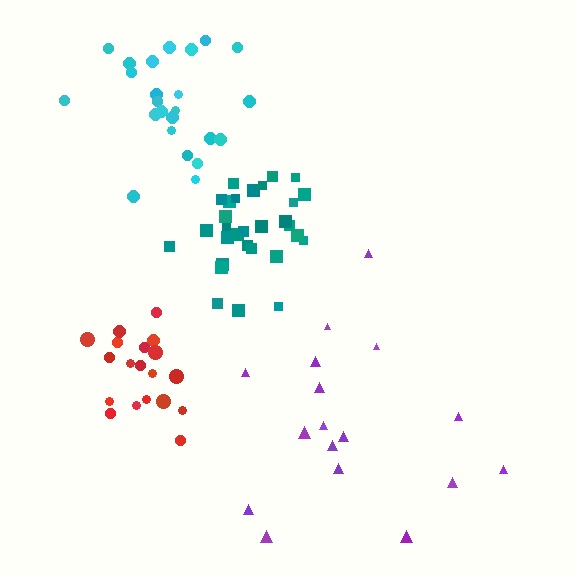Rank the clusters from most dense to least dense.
teal, red, cyan, purple.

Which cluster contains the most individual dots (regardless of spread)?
Teal (30).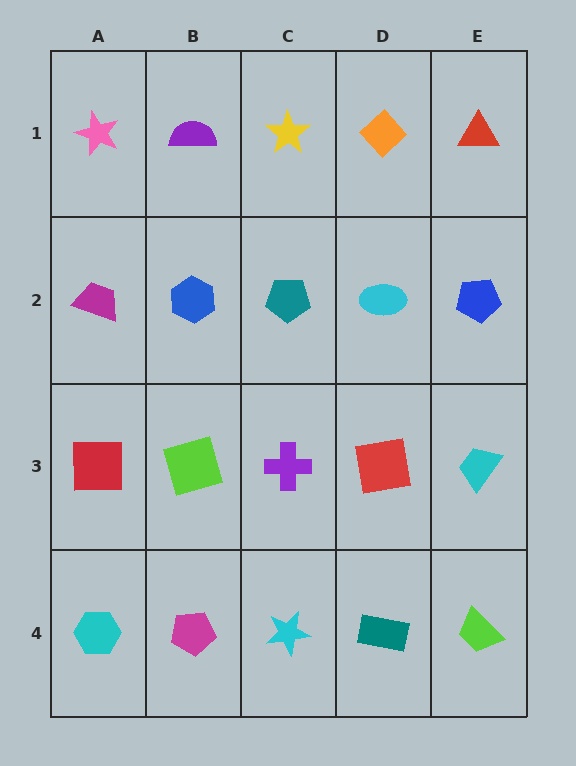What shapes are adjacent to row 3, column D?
A cyan ellipse (row 2, column D), a teal rectangle (row 4, column D), a purple cross (row 3, column C), a cyan trapezoid (row 3, column E).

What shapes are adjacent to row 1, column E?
A blue pentagon (row 2, column E), an orange diamond (row 1, column D).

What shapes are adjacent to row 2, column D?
An orange diamond (row 1, column D), a red square (row 3, column D), a teal pentagon (row 2, column C), a blue pentagon (row 2, column E).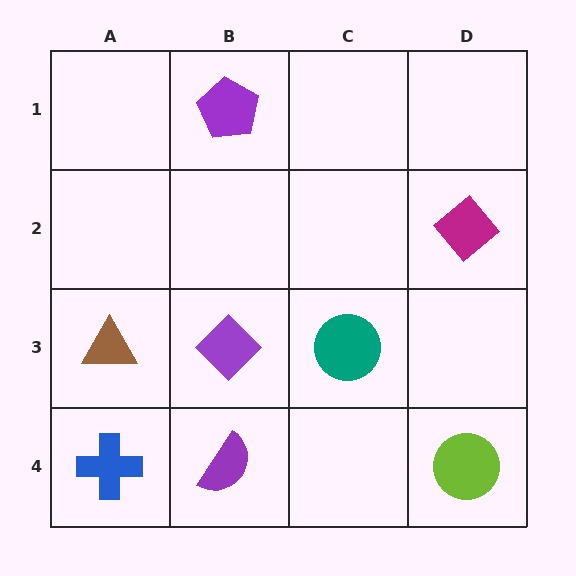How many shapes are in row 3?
3 shapes.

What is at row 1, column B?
A purple pentagon.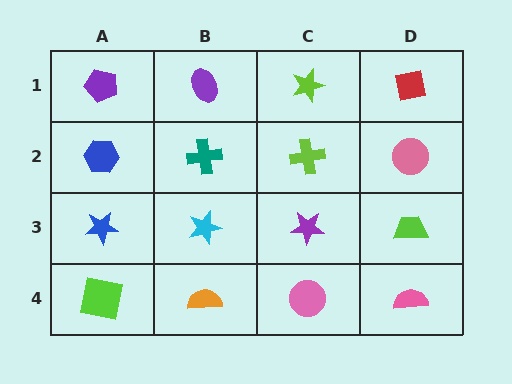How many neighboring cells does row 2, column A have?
3.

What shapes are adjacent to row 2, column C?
A lime star (row 1, column C), a purple star (row 3, column C), a teal cross (row 2, column B), a pink circle (row 2, column D).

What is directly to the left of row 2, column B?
A blue hexagon.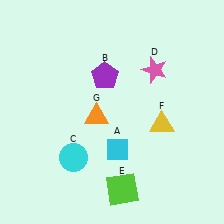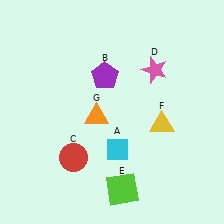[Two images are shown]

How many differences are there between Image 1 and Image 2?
There is 1 difference between the two images.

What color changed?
The circle (C) changed from cyan in Image 1 to red in Image 2.